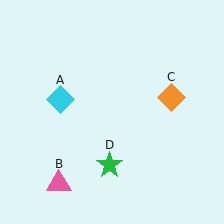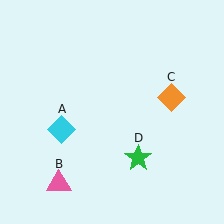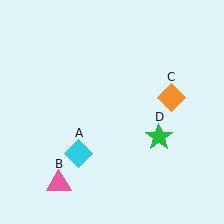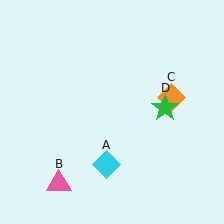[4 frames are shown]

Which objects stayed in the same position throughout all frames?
Pink triangle (object B) and orange diamond (object C) remained stationary.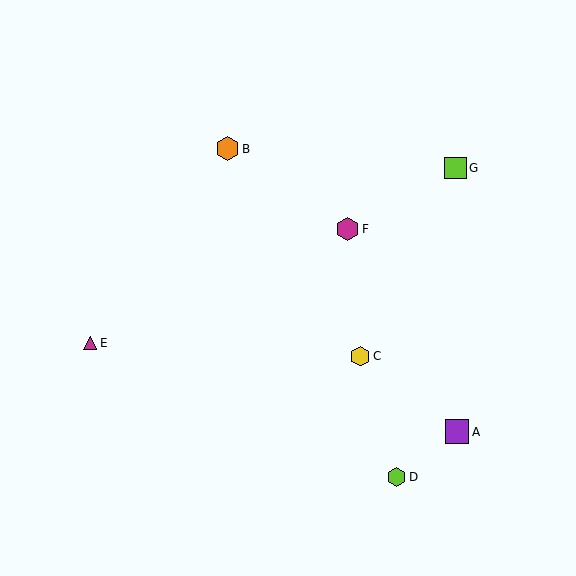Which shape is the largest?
The purple square (labeled A) is the largest.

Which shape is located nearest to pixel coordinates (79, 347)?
The magenta triangle (labeled E) at (90, 343) is nearest to that location.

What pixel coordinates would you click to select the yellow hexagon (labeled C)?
Click at (360, 356) to select the yellow hexagon C.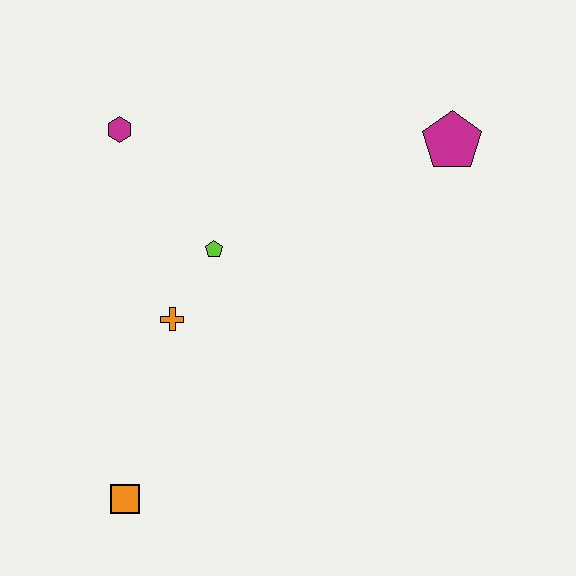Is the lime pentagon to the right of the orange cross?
Yes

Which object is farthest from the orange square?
The magenta pentagon is farthest from the orange square.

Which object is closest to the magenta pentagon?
The lime pentagon is closest to the magenta pentagon.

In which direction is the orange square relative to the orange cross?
The orange square is below the orange cross.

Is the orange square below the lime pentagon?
Yes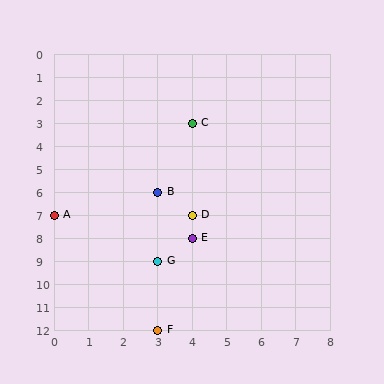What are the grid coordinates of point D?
Point D is at grid coordinates (4, 7).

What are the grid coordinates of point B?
Point B is at grid coordinates (3, 6).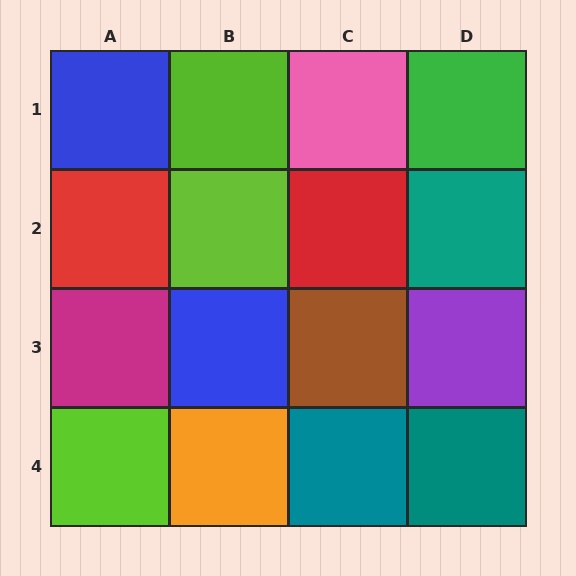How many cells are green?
1 cell is green.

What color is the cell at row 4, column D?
Teal.